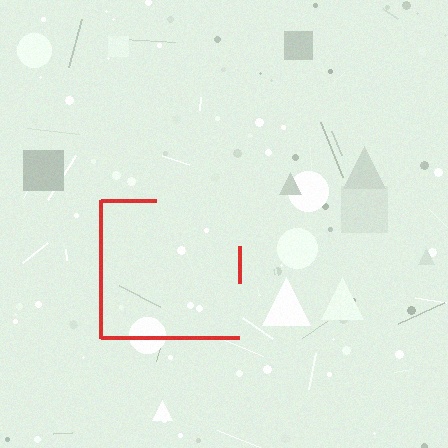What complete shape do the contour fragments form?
The contour fragments form a square.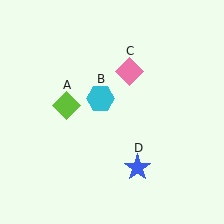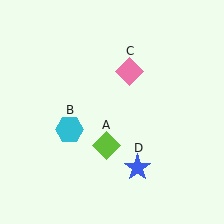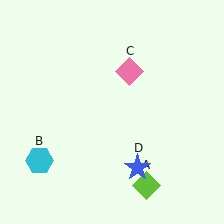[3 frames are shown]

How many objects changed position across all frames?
2 objects changed position: lime diamond (object A), cyan hexagon (object B).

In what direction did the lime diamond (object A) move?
The lime diamond (object A) moved down and to the right.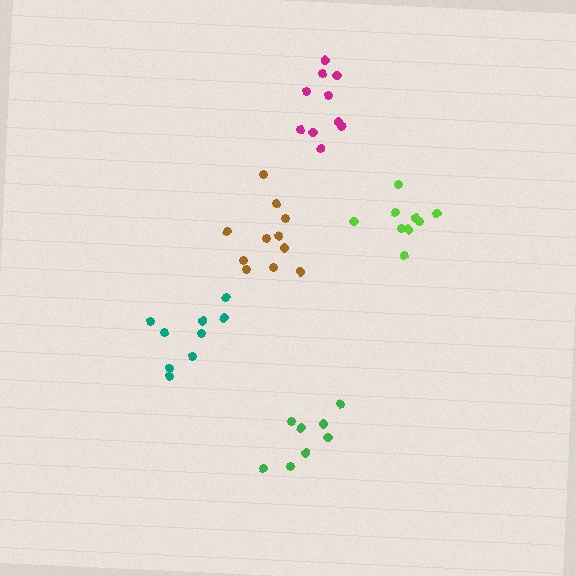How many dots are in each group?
Group 1: 11 dots, Group 2: 9 dots, Group 3: 9 dots, Group 4: 10 dots, Group 5: 8 dots (47 total).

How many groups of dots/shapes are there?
There are 5 groups.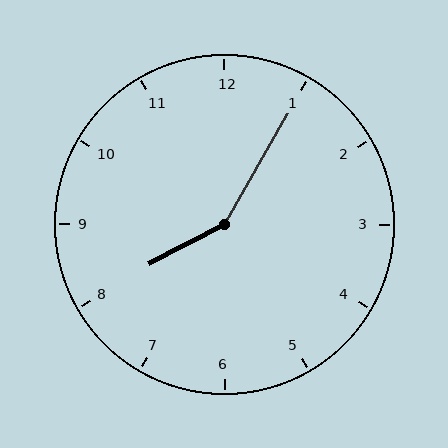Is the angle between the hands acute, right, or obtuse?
It is obtuse.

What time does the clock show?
8:05.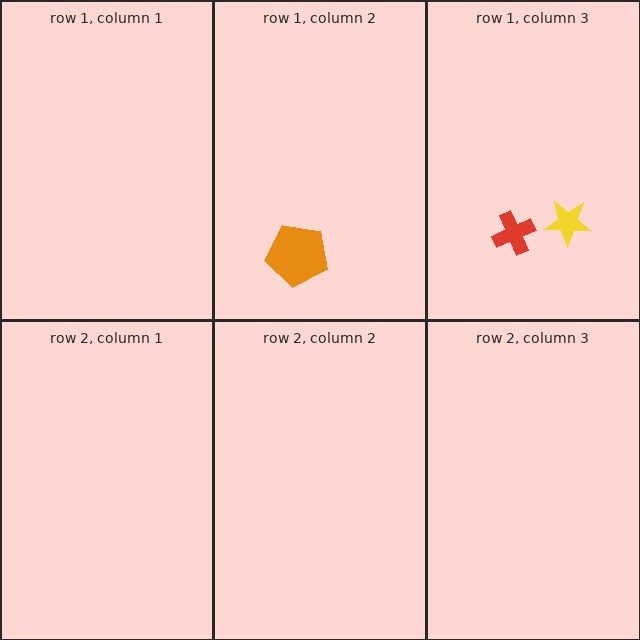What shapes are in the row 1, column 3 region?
The yellow star, the red cross.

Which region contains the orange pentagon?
The row 1, column 2 region.